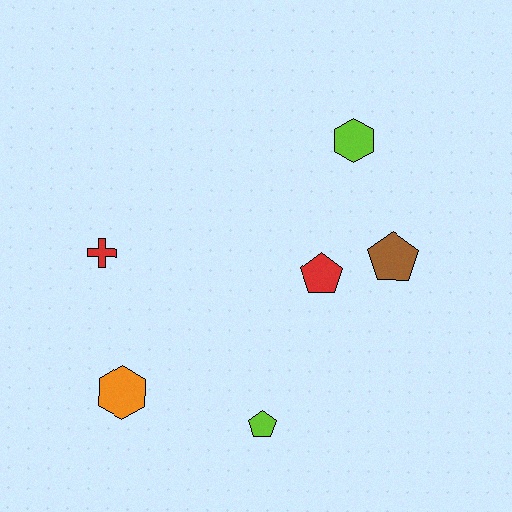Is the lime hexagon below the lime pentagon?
No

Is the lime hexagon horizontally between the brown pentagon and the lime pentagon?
Yes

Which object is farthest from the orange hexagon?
The lime hexagon is farthest from the orange hexagon.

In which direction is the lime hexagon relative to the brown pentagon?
The lime hexagon is above the brown pentagon.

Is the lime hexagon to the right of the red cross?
Yes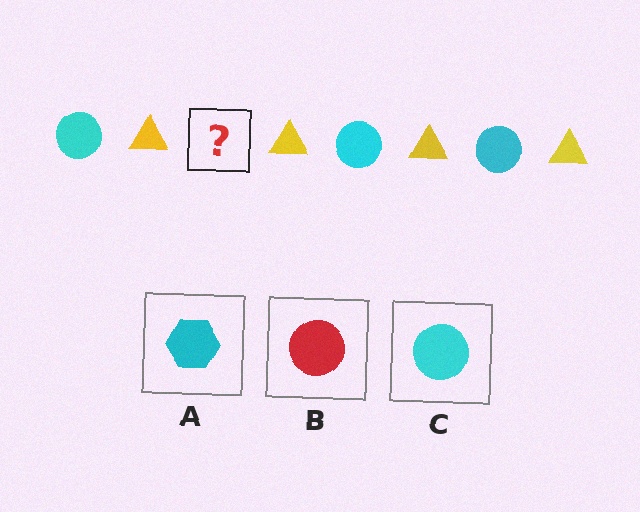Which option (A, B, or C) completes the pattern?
C.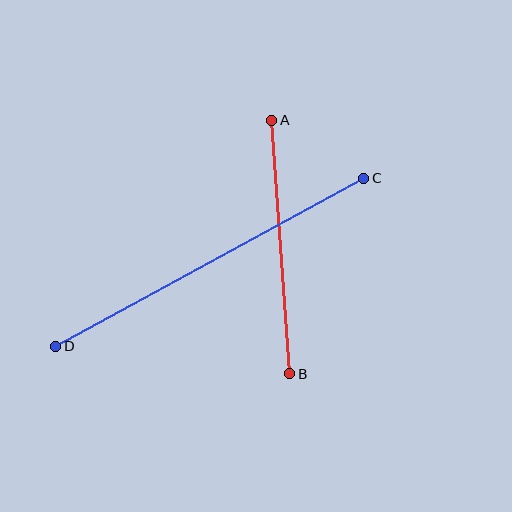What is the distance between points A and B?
The distance is approximately 254 pixels.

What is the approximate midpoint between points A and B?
The midpoint is at approximately (281, 247) pixels.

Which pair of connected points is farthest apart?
Points C and D are farthest apart.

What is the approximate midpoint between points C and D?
The midpoint is at approximately (210, 262) pixels.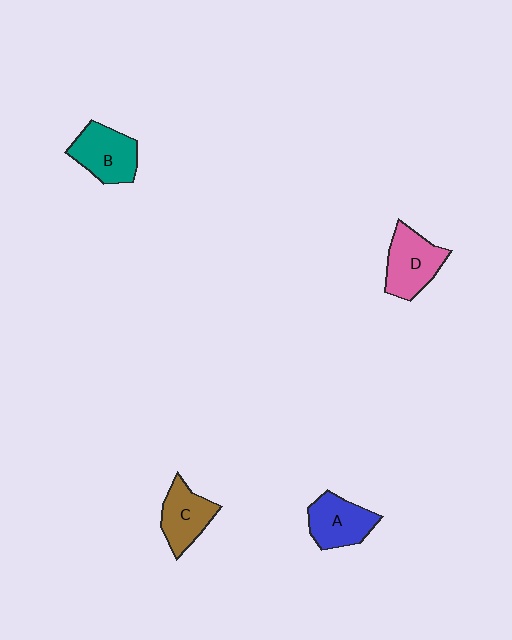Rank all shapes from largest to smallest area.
From largest to smallest: D (pink), B (teal), A (blue), C (brown).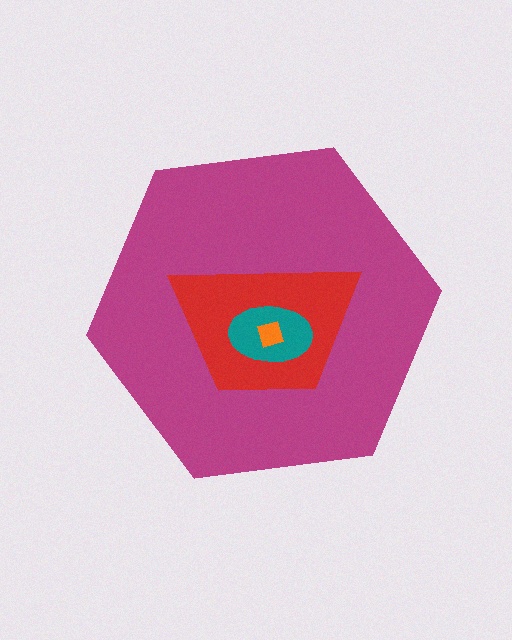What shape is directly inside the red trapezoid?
The teal ellipse.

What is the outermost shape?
The magenta hexagon.